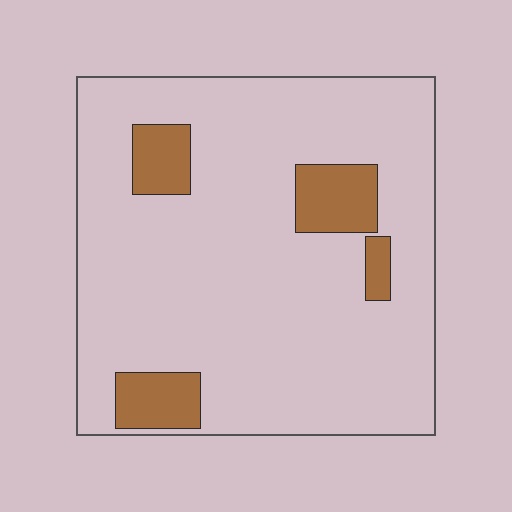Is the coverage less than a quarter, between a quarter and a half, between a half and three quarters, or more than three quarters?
Less than a quarter.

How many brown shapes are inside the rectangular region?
4.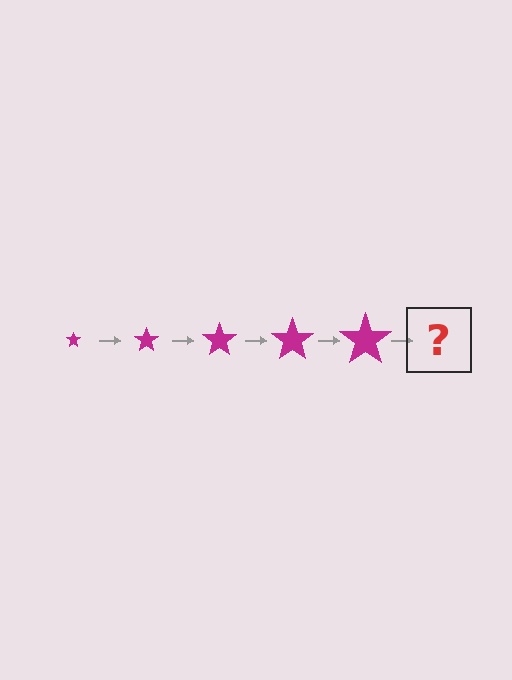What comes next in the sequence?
The next element should be a magenta star, larger than the previous one.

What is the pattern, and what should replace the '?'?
The pattern is that the star gets progressively larger each step. The '?' should be a magenta star, larger than the previous one.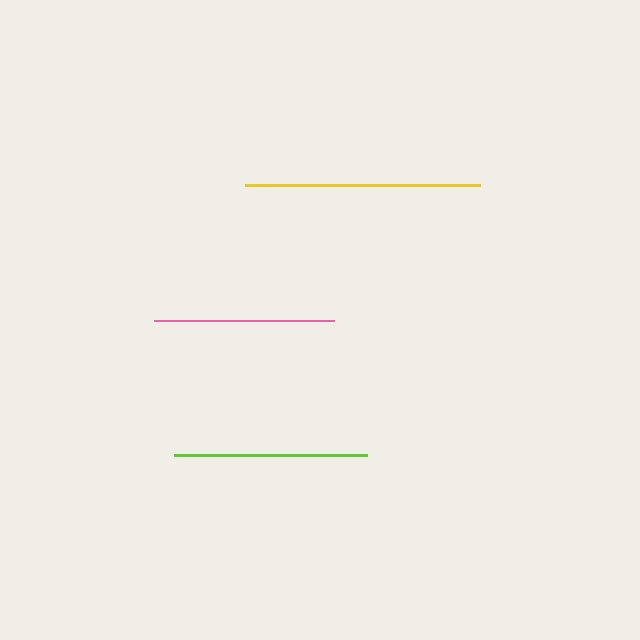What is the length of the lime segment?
The lime segment is approximately 192 pixels long.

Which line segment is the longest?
The yellow line is the longest at approximately 235 pixels.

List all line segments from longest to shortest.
From longest to shortest: yellow, lime, pink.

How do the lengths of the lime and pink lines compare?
The lime and pink lines are approximately the same length.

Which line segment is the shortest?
The pink line is the shortest at approximately 181 pixels.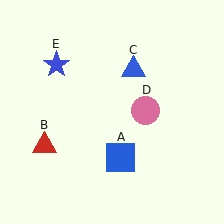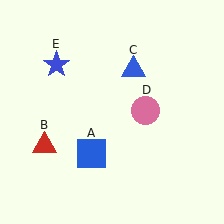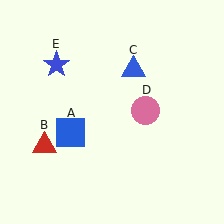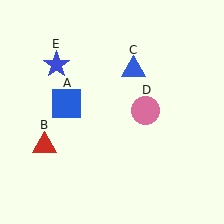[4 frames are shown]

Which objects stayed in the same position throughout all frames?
Red triangle (object B) and blue triangle (object C) and pink circle (object D) and blue star (object E) remained stationary.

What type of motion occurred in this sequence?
The blue square (object A) rotated clockwise around the center of the scene.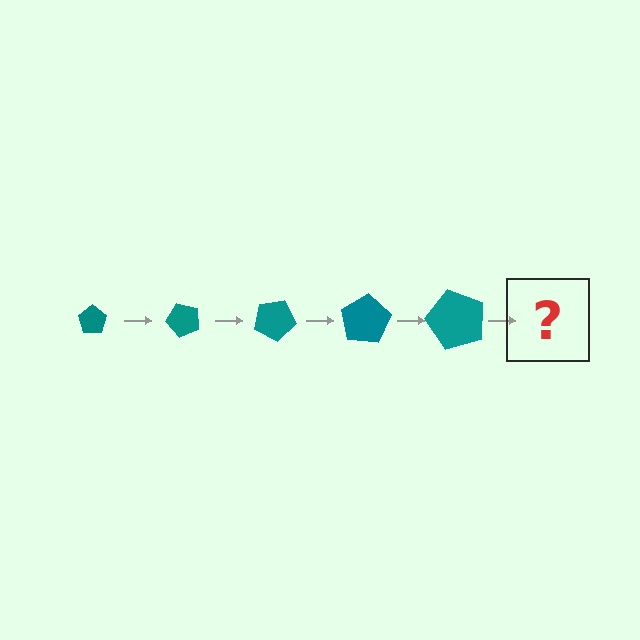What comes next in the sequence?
The next element should be a pentagon, larger than the previous one and rotated 250 degrees from the start.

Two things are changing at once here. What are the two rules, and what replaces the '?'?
The two rules are that the pentagon grows larger each step and it rotates 50 degrees each step. The '?' should be a pentagon, larger than the previous one and rotated 250 degrees from the start.